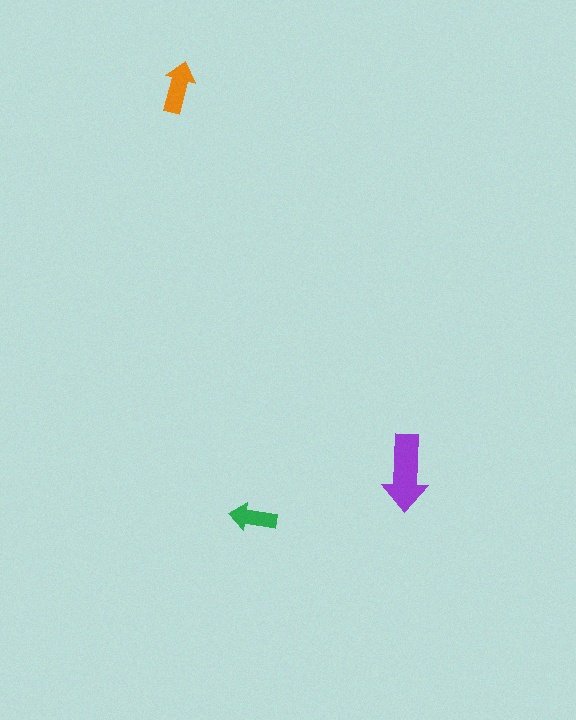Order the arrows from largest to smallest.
the purple one, the orange one, the green one.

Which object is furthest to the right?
The purple arrow is rightmost.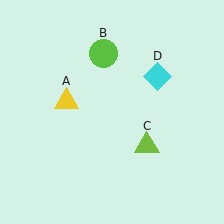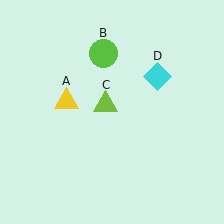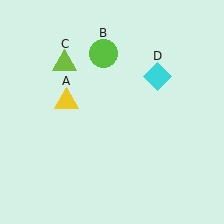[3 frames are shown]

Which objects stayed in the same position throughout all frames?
Yellow triangle (object A) and lime circle (object B) and cyan diamond (object D) remained stationary.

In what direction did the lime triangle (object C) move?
The lime triangle (object C) moved up and to the left.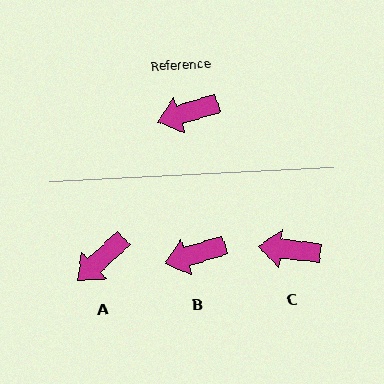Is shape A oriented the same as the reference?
No, it is off by about 25 degrees.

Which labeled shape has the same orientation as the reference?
B.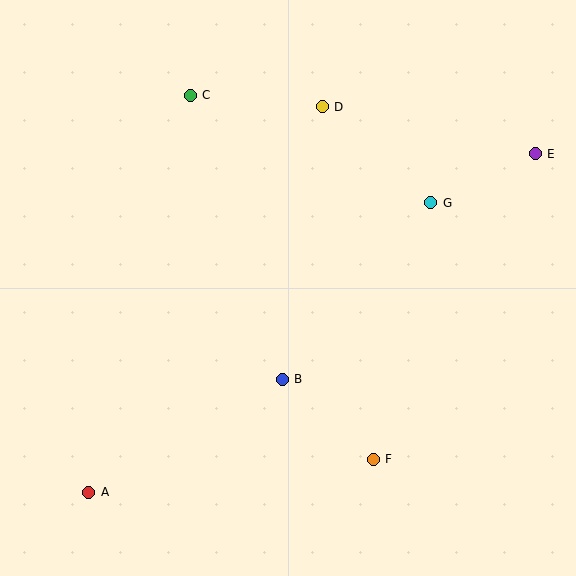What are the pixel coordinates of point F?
Point F is at (373, 459).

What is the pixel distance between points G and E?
The distance between G and E is 116 pixels.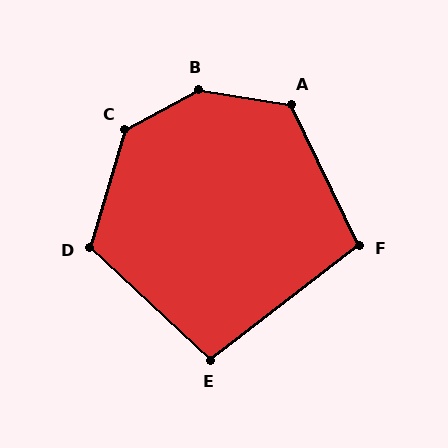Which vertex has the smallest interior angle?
E, at approximately 99 degrees.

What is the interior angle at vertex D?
Approximately 116 degrees (obtuse).